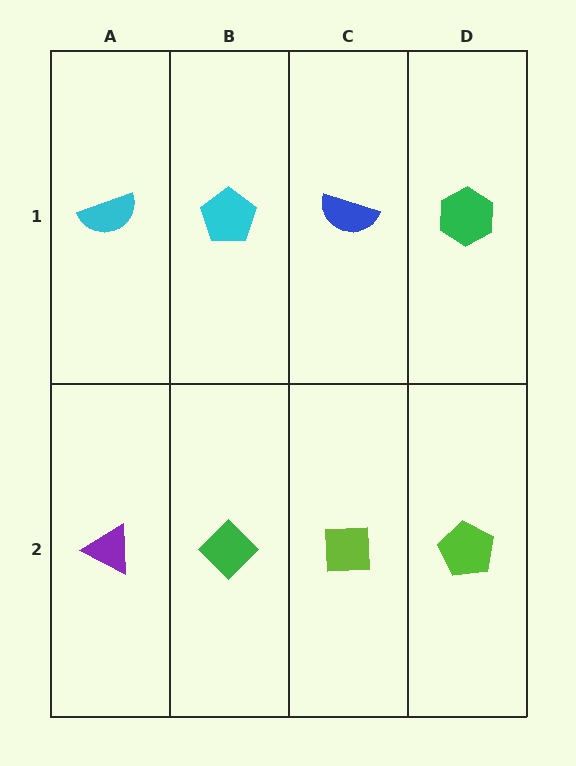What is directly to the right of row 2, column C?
A lime pentagon.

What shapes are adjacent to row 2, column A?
A cyan semicircle (row 1, column A), a green diamond (row 2, column B).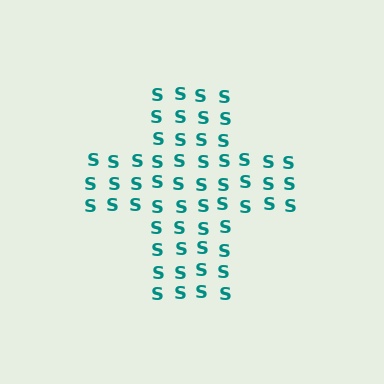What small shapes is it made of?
It is made of small letter S's.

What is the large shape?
The large shape is a cross.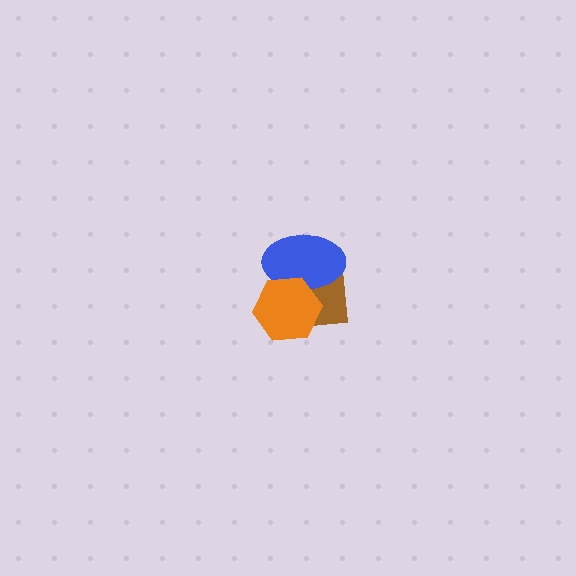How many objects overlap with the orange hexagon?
2 objects overlap with the orange hexagon.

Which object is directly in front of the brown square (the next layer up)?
The blue ellipse is directly in front of the brown square.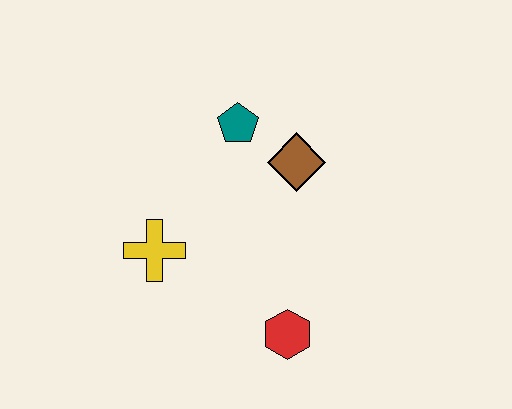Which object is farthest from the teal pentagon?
The red hexagon is farthest from the teal pentagon.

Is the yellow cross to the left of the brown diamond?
Yes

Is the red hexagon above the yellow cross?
No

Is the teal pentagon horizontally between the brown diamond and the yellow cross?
Yes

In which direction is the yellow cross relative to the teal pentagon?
The yellow cross is below the teal pentagon.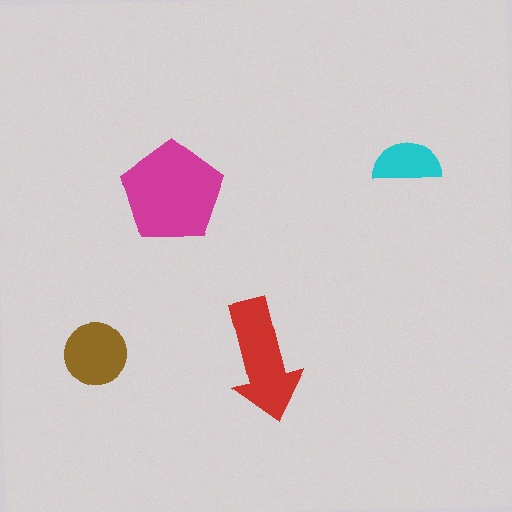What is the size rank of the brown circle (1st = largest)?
3rd.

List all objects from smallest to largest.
The cyan semicircle, the brown circle, the red arrow, the magenta pentagon.